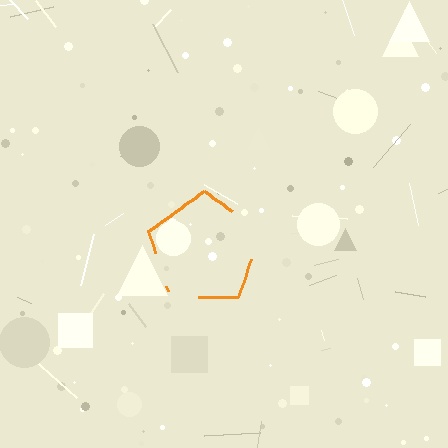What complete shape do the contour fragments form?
The contour fragments form a pentagon.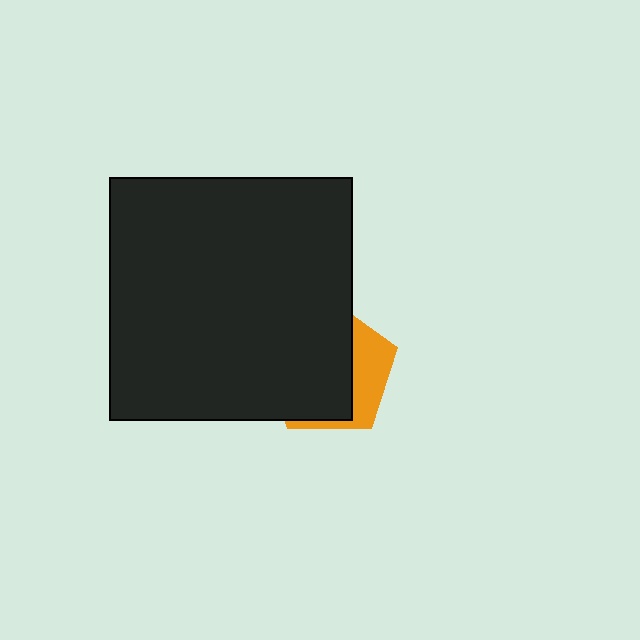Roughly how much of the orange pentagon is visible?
A small part of it is visible (roughly 31%).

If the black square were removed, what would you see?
You would see the complete orange pentagon.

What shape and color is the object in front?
The object in front is a black square.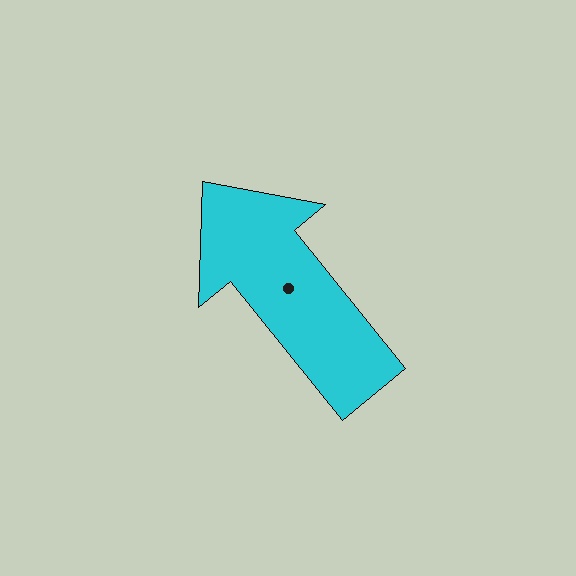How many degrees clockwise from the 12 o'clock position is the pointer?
Approximately 321 degrees.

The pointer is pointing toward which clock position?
Roughly 11 o'clock.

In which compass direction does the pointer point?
Northwest.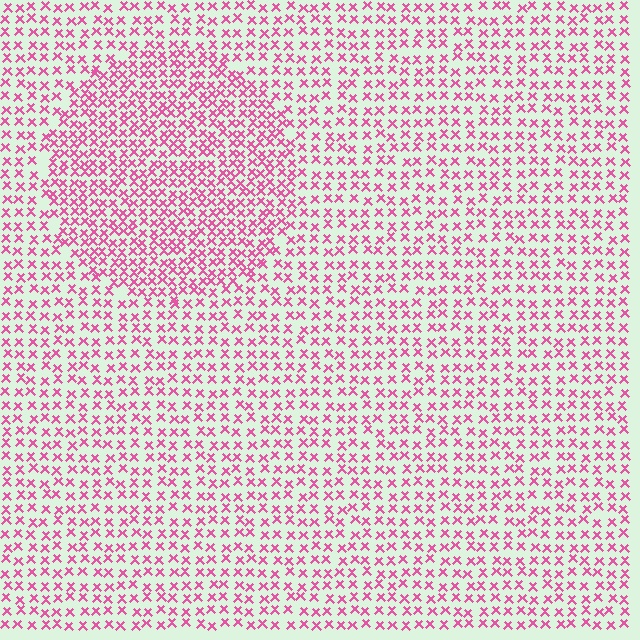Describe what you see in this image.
The image contains small pink elements arranged at two different densities. A circle-shaped region is visible where the elements are more densely packed than the surrounding area.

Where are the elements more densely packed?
The elements are more densely packed inside the circle boundary.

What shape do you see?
I see a circle.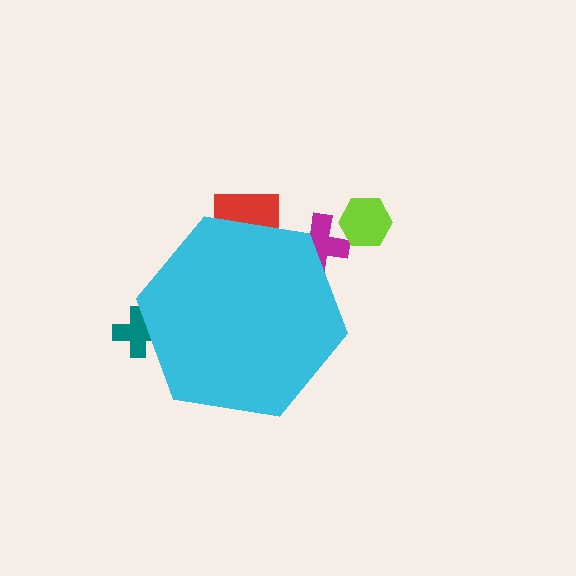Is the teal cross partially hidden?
Yes, the teal cross is partially hidden behind the cyan hexagon.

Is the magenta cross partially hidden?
Yes, the magenta cross is partially hidden behind the cyan hexagon.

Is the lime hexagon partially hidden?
No, the lime hexagon is fully visible.